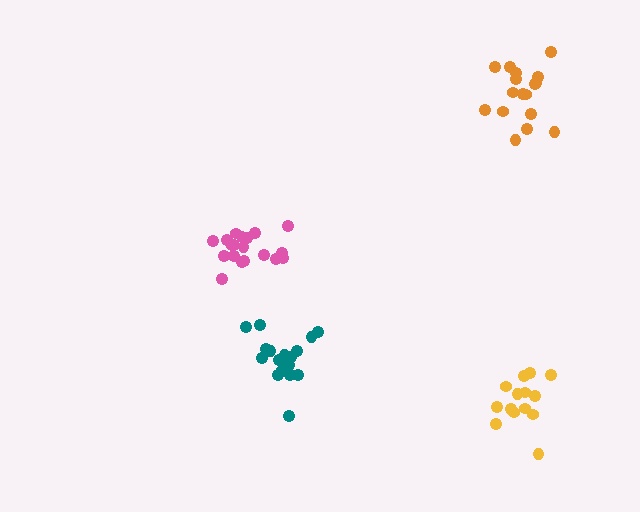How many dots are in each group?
Group 1: 17 dots, Group 2: 20 dots, Group 3: 14 dots, Group 4: 19 dots (70 total).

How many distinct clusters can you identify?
There are 4 distinct clusters.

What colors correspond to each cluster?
The clusters are colored: orange, teal, yellow, pink.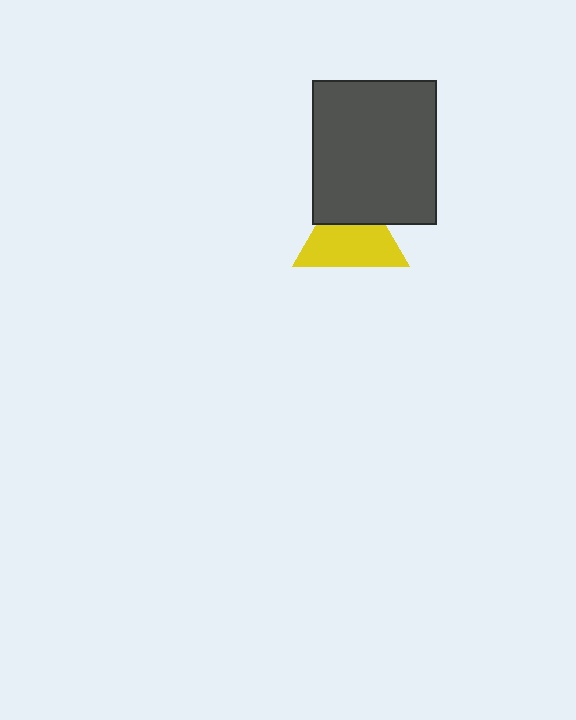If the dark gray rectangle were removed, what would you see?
You would see the complete yellow triangle.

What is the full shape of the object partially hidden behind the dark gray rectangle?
The partially hidden object is a yellow triangle.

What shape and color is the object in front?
The object in front is a dark gray rectangle.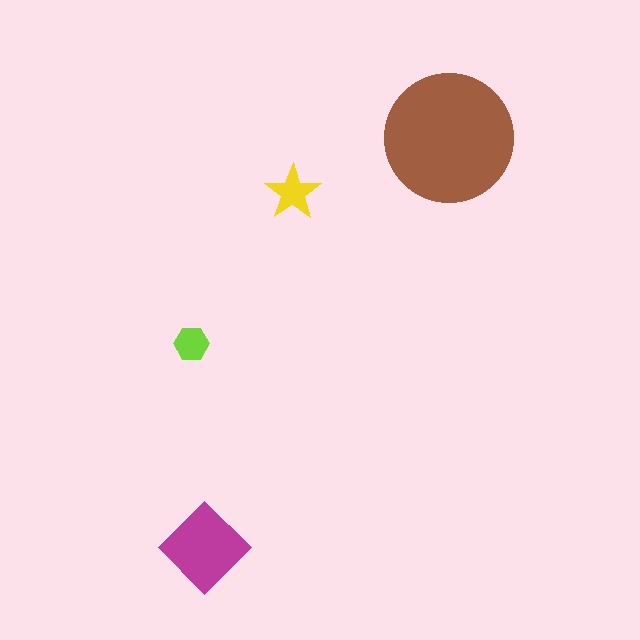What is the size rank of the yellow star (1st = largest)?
3rd.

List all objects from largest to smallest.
The brown circle, the magenta diamond, the yellow star, the lime hexagon.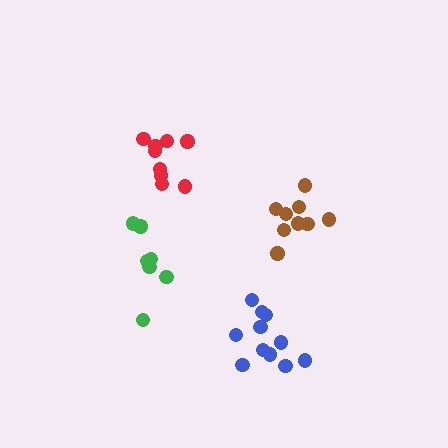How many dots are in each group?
Group 1: 9 dots, Group 2: 9 dots, Group 3: 11 dots, Group 4: 7 dots (36 total).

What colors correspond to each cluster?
The clusters are colored: brown, red, blue, green.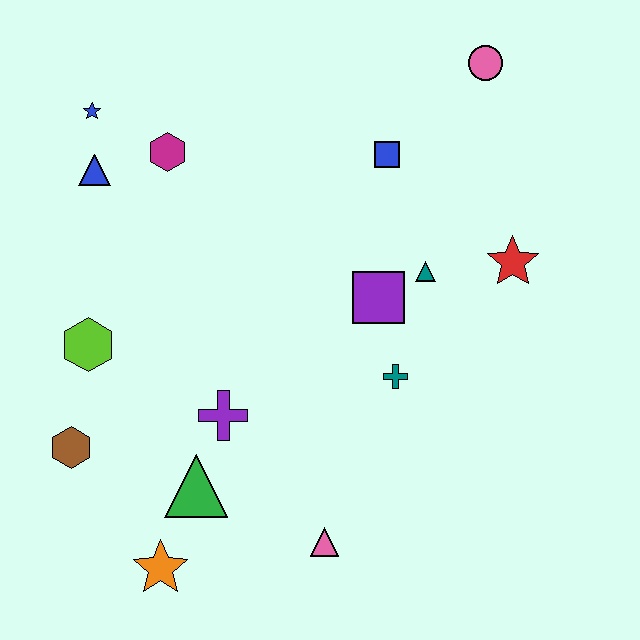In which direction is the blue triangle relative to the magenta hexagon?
The blue triangle is to the left of the magenta hexagon.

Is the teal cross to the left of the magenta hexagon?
No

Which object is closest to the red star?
The teal triangle is closest to the red star.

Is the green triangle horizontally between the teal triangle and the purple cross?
No